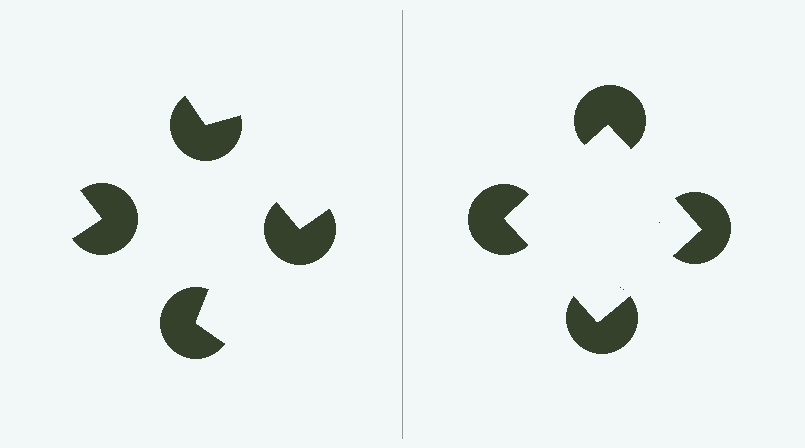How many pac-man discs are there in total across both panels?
8 — 4 on each side.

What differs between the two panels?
The pac-man discs are positioned identically on both sides; only the wedge orientations differ. On the right they align to a square; on the left they are misaligned.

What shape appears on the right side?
An illusory square.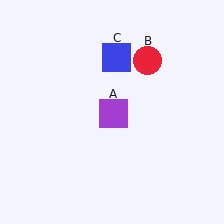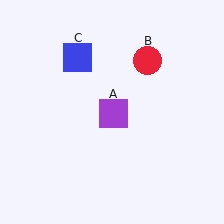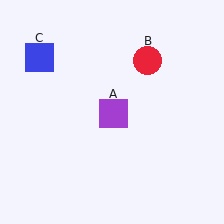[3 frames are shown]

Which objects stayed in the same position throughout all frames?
Purple square (object A) and red circle (object B) remained stationary.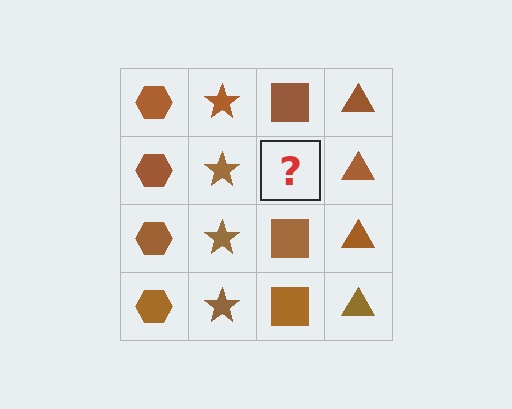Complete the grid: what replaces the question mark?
The question mark should be replaced with a brown square.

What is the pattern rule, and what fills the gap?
The rule is that each column has a consistent shape. The gap should be filled with a brown square.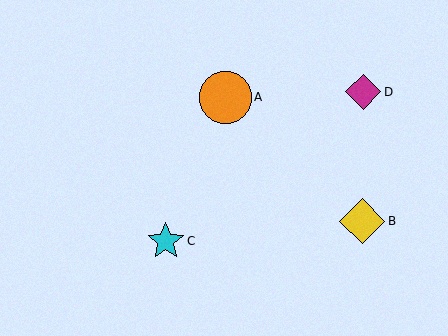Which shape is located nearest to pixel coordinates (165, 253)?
The cyan star (labeled C) at (166, 241) is nearest to that location.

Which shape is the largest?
The orange circle (labeled A) is the largest.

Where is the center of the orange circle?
The center of the orange circle is at (225, 97).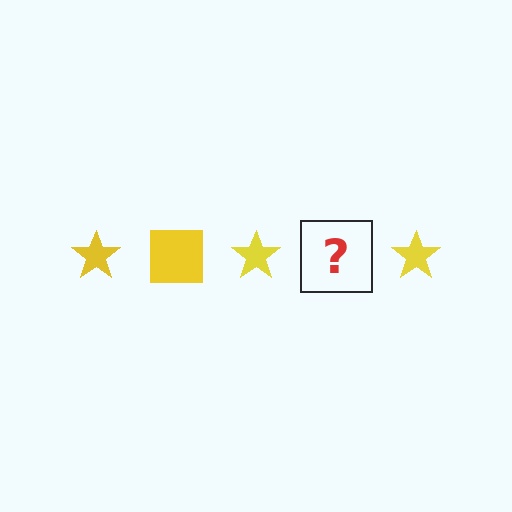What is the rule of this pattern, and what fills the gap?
The rule is that the pattern cycles through star, square shapes in yellow. The gap should be filled with a yellow square.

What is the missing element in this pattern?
The missing element is a yellow square.